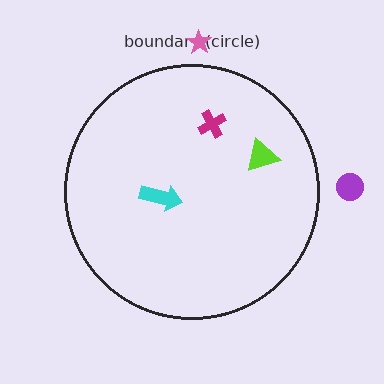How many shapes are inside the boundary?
3 inside, 2 outside.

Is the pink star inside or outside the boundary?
Outside.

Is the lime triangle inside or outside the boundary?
Inside.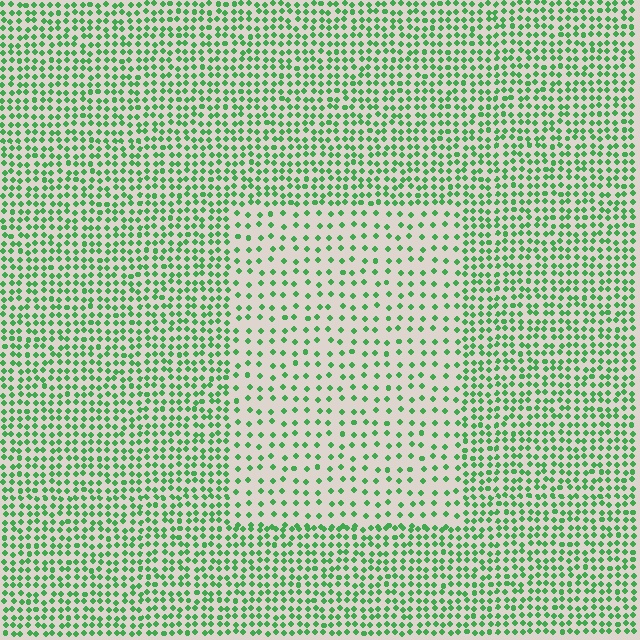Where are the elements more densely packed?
The elements are more densely packed outside the rectangle boundary.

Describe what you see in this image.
The image contains small green elements arranged at two different densities. A rectangle-shaped region is visible where the elements are less densely packed than the surrounding area.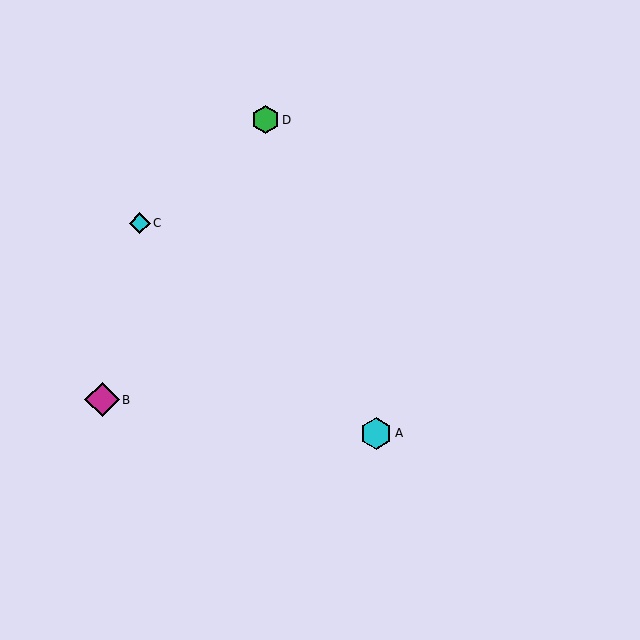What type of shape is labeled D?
Shape D is a green hexagon.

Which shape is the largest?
The magenta diamond (labeled B) is the largest.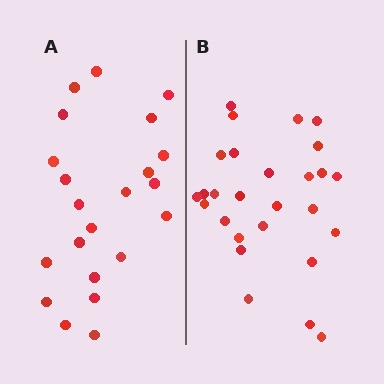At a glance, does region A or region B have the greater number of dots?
Region B (the right region) has more dots.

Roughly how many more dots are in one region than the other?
Region B has about 5 more dots than region A.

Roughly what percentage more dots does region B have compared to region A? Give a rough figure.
About 25% more.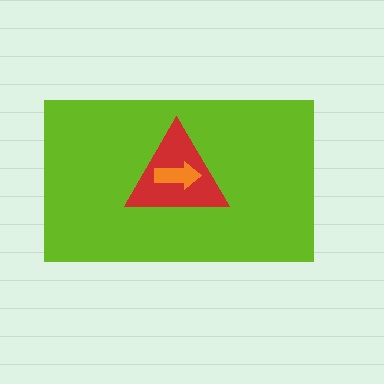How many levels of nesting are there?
3.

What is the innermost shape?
The orange arrow.